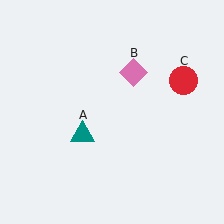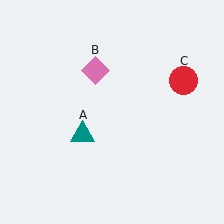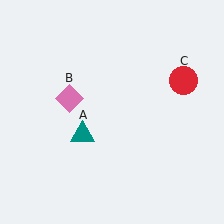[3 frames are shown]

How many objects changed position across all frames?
1 object changed position: pink diamond (object B).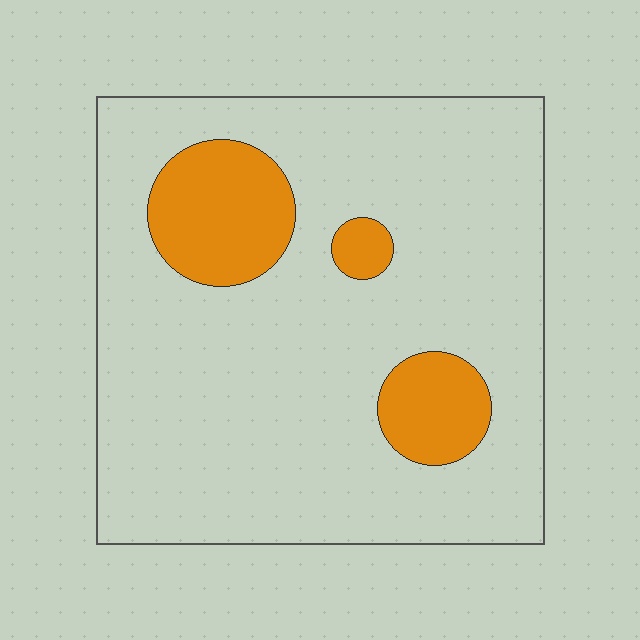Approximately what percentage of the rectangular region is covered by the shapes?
Approximately 15%.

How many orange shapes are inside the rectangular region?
3.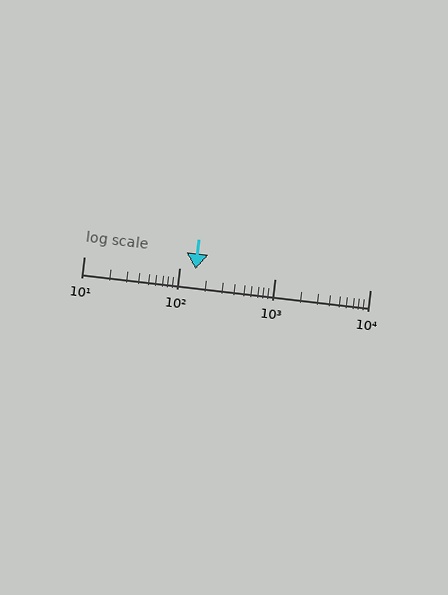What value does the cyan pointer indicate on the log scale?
The pointer indicates approximately 150.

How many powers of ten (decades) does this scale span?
The scale spans 3 decades, from 10 to 10000.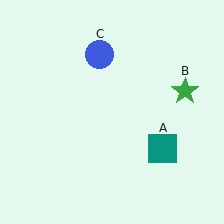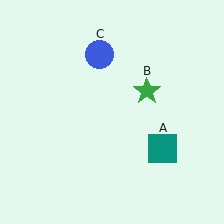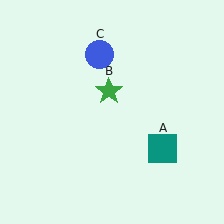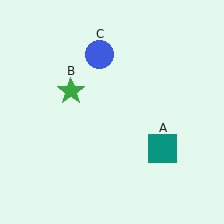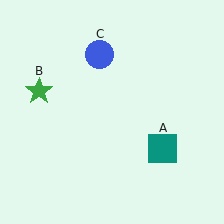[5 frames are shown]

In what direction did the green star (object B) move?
The green star (object B) moved left.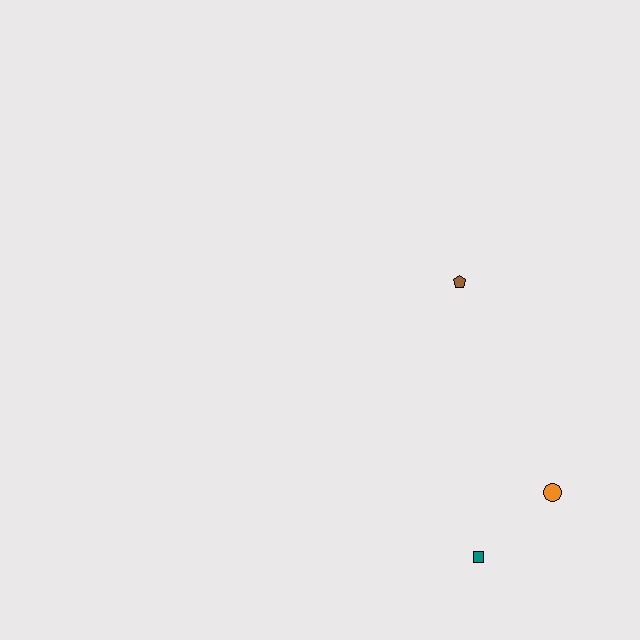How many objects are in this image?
There are 3 objects.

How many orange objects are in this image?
There is 1 orange object.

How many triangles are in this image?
There are no triangles.